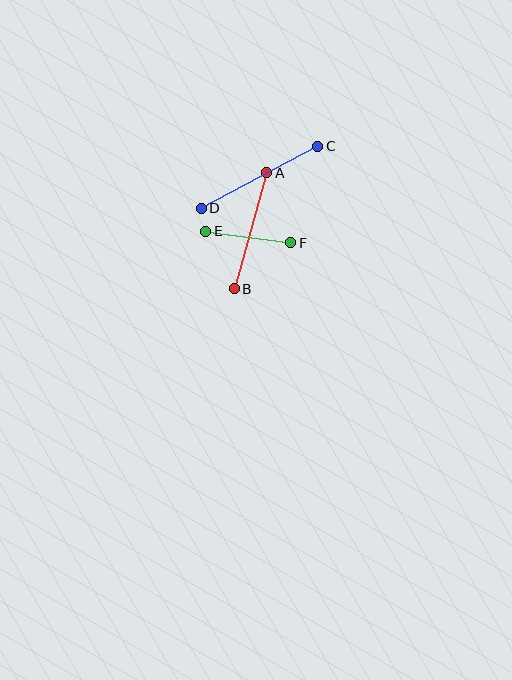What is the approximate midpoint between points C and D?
The midpoint is at approximately (260, 177) pixels.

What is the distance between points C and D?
The distance is approximately 132 pixels.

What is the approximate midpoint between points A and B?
The midpoint is at approximately (250, 231) pixels.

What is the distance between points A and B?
The distance is approximately 121 pixels.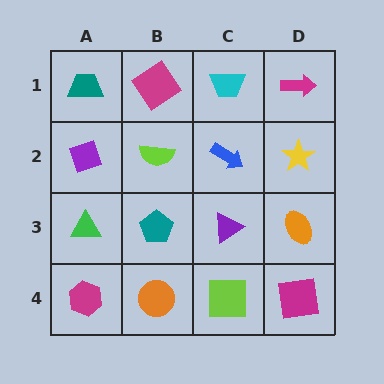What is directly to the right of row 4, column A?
An orange circle.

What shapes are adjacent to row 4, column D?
An orange ellipse (row 3, column D), a lime square (row 4, column C).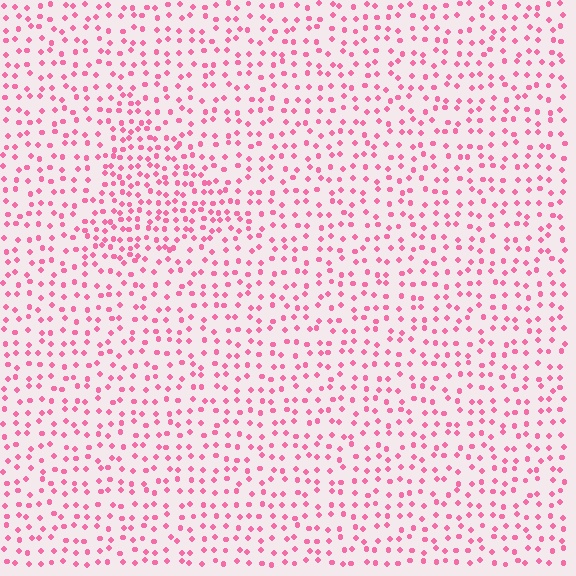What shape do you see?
I see a triangle.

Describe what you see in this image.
The image contains small pink elements arranged at two different densities. A triangle-shaped region is visible where the elements are more densely packed than the surrounding area.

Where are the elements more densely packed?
The elements are more densely packed inside the triangle boundary.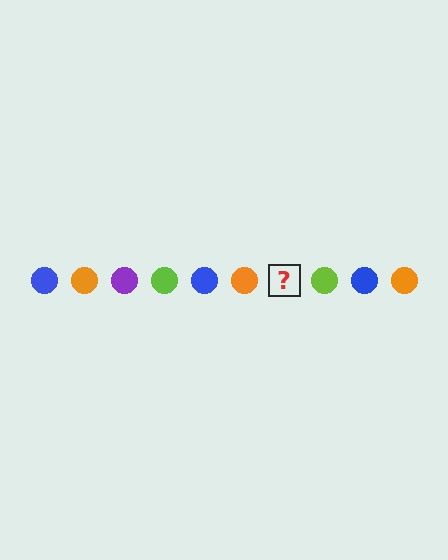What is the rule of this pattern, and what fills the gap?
The rule is that the pattern cycles through blue, orange, purple, lime circles. The gap should be filled with a purple circle.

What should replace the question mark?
The question mark should be replaced with a purple circle.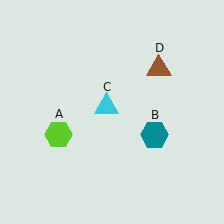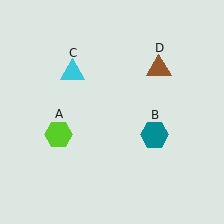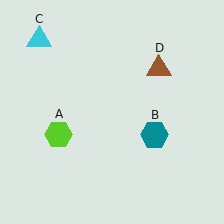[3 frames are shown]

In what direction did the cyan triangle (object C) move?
The cyan triangle (object C) moved up and to the left.